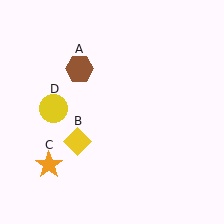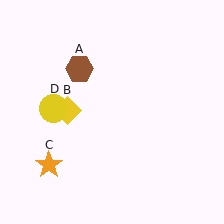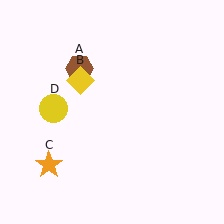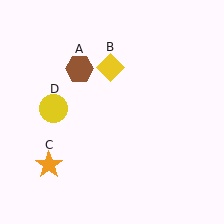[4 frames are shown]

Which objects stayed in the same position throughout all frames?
Brown hexagon (object A) and orange star (object C) and yellow circle (object D) remained stationary.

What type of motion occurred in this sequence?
The yellow diamond (object B) rotated clockwise around the center of the scene.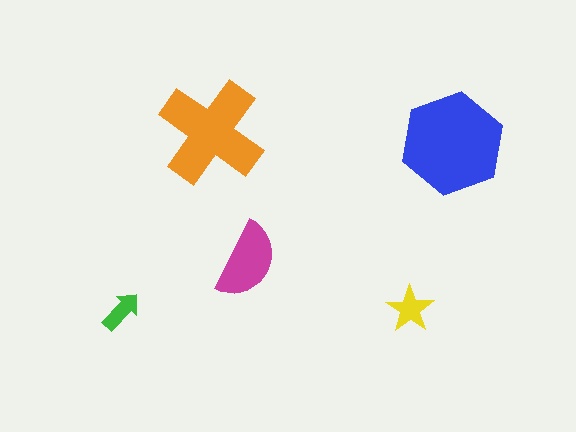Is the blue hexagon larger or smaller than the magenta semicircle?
Larger.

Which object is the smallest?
The green arrow.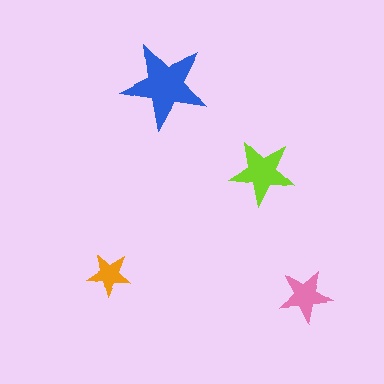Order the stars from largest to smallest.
the blue one, the lime one, the pink one, the orange one.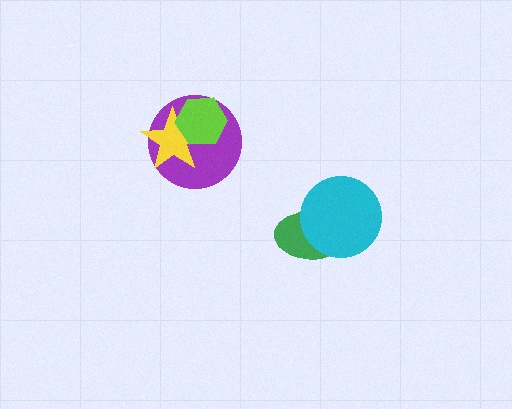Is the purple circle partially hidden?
Yes, it is partially covered by another shape.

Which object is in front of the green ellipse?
The cyan circle is in front of the green ellipse.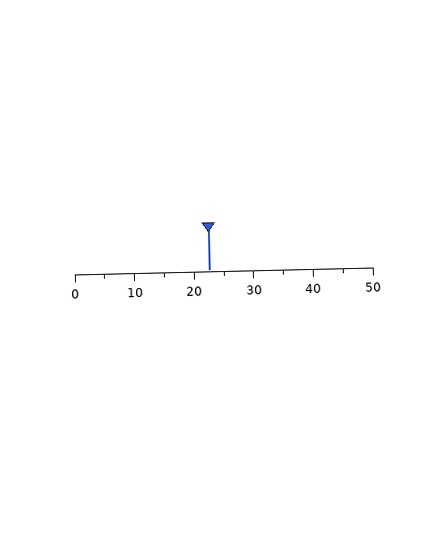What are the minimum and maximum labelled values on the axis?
The axis runs from 0 to 50.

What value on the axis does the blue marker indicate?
The marker indicates approximately 22.5.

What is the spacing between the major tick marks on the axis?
The major ticks are spaced 10 apart.